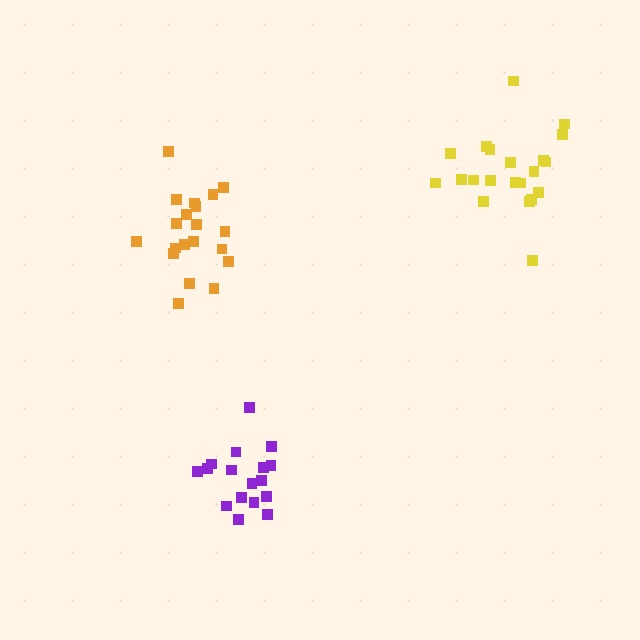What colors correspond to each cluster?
The clusters are colored: orange, yellow, purple.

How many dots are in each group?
Group 1: 20 dots, Group 2: 21 dots, Group 3: 17 dots (58 total).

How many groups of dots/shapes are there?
There are 3 groups.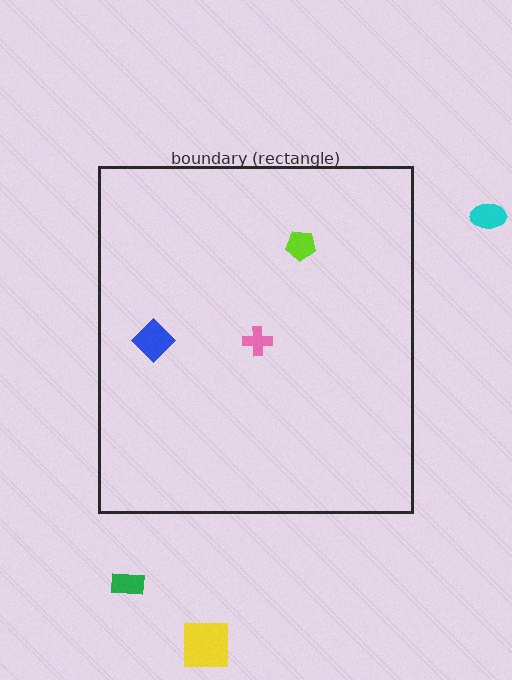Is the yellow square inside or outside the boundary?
Outside.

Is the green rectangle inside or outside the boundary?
Outside.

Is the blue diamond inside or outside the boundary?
Inside.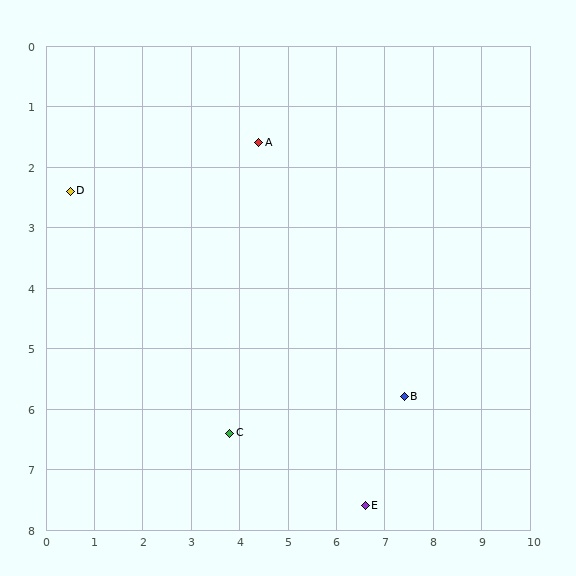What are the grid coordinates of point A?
Point A is at approximately (4.4, 1.6).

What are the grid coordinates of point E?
Point E is at approximately (6.6, 7.6).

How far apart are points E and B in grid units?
Points E and B are about 2.0 grid units apart.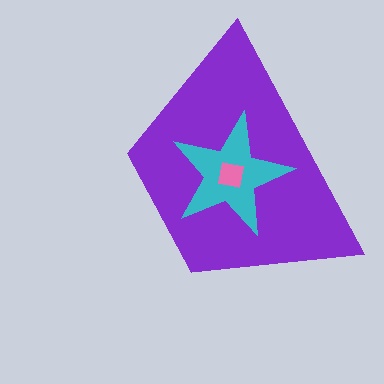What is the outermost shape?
The purple trapezoid.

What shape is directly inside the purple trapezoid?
The cyan star.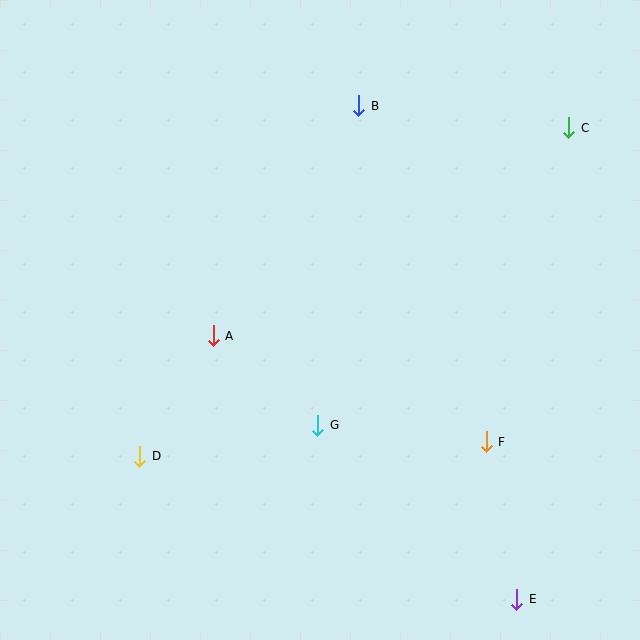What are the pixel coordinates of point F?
Point F is at (486, 442).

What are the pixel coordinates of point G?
Point G is at (318, 425).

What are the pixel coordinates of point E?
Point E is at (517, 599).